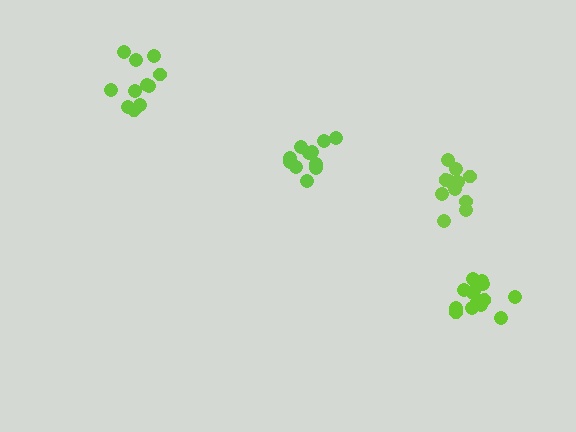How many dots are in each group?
Group 1: 11 dots, Group 2: 11 dots, Group 3: 11 dots, Group 4: 15 dots (48 total).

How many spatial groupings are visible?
There are 4 spatial groupings.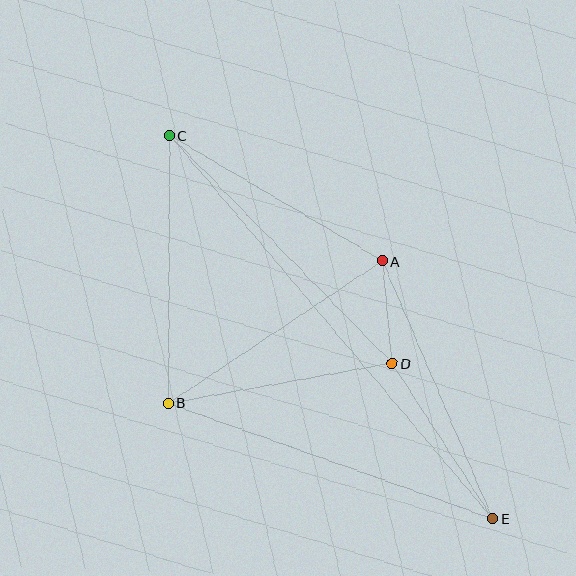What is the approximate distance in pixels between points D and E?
The distance between D and E is approximately 185 pixels.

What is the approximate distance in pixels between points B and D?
The distance between B and D is approximately 227 pixels.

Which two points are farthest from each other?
Points C and E are farthest from each other.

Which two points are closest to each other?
Points A and D are closest to each other.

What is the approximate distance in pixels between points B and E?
The distance between B and E is approximately 344 pixels.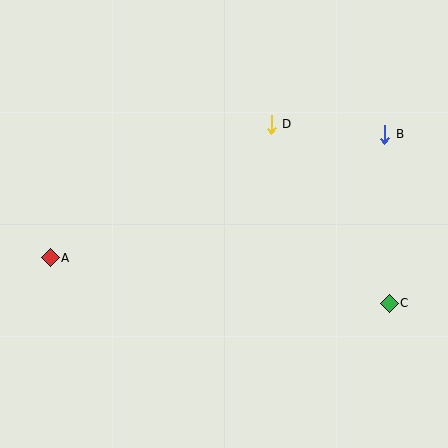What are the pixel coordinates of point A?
Point A is at (50, 258).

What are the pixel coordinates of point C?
Point C is at (389, 303).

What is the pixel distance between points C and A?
The distance between C and A is 342 pixels.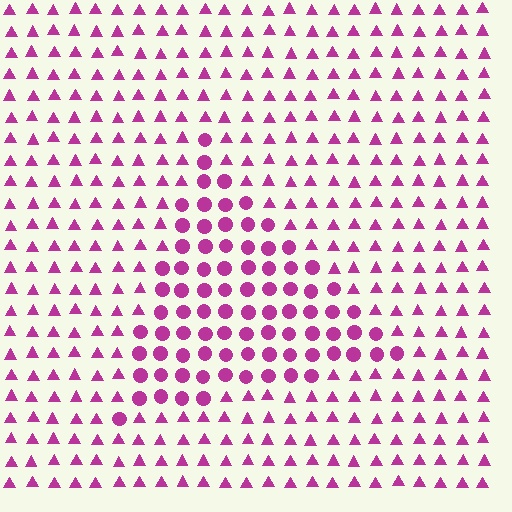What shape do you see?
I see a triangle.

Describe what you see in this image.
The image is filled with small magenta elements arranged in a uniform grid. A triangle-shaped region contains circles, while the surrounding area contains triangles. The boundary is defined purely by the change in element shape.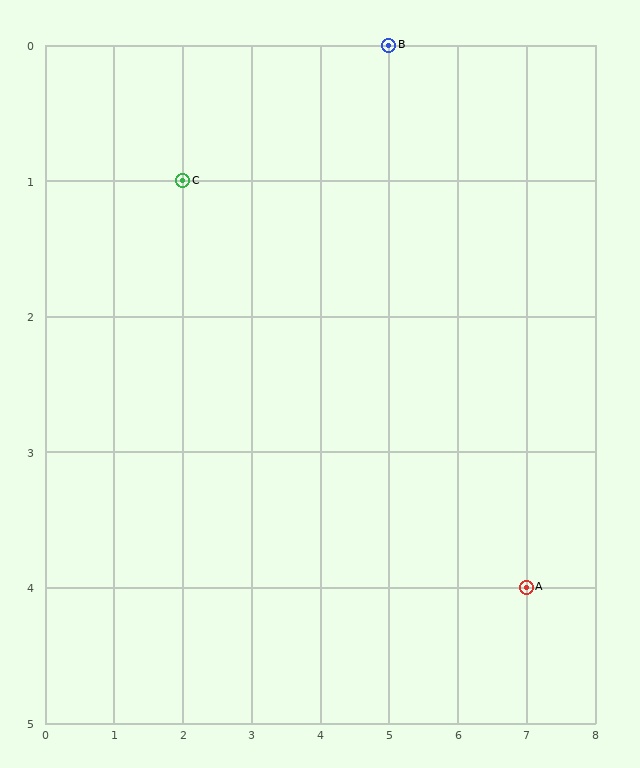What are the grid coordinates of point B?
Point B is at grid coordinates (5, 0).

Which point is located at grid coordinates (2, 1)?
Point C is at (2, 1).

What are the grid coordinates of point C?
Point C is at grid coordinates (2, 1).